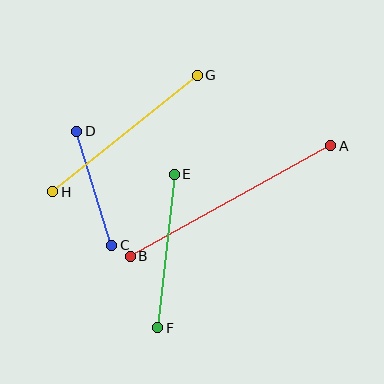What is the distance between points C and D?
The distance is approximately 119 pixels.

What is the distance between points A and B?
The distance is approximately 229 pixels.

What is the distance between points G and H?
The distance is approximately 185 pixels.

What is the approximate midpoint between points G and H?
The midpoint is at approximately (125, 134) pixels.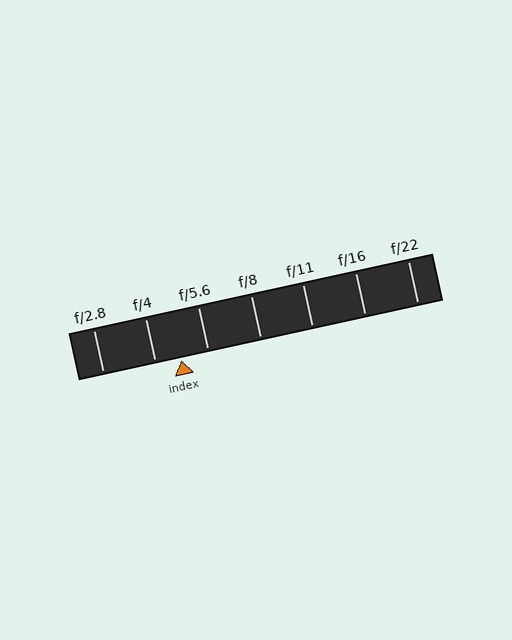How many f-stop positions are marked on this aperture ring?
There are 7 f-stop positions marked.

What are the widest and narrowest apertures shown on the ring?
The widest aperture shown is f/2.8 and the narrowest is f/22.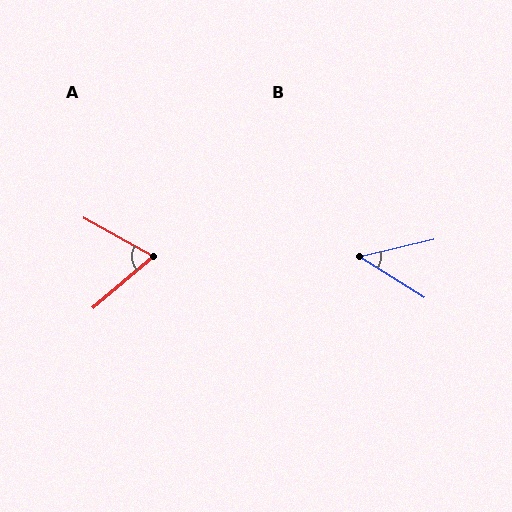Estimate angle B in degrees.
Approximately 46 degrees.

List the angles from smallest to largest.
B (46°), A (69°).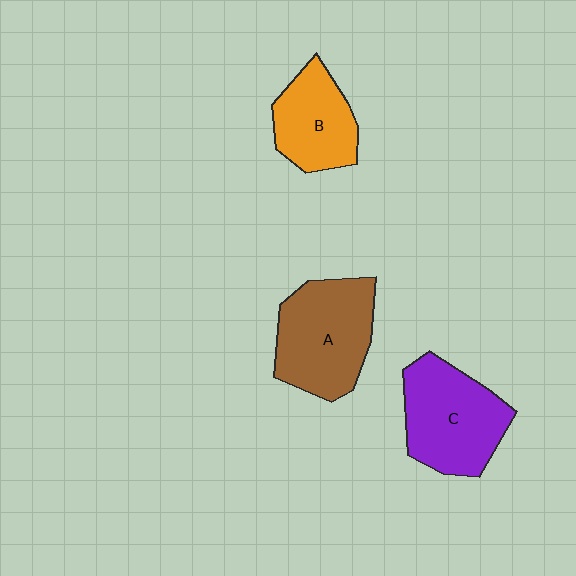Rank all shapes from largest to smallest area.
From largest to smallest: A (brown), C (purple), B (orange).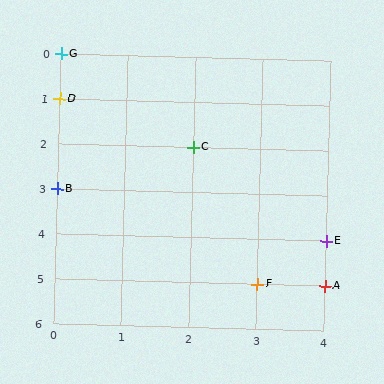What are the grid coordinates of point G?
Point G is at grid coordinates (0, 0).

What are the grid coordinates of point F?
Point F is at grid coordinates (3, 5).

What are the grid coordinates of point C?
Point C is at grid coordinates (2, 2).